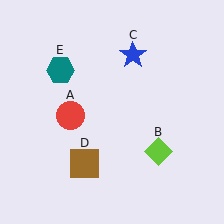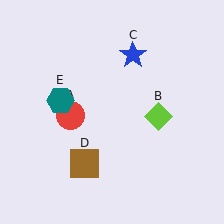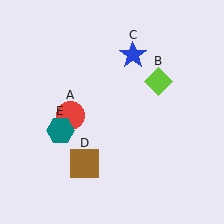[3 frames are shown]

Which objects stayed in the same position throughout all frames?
Red circle (object A) and blue star (object C) and brown square (object D) remained stationary.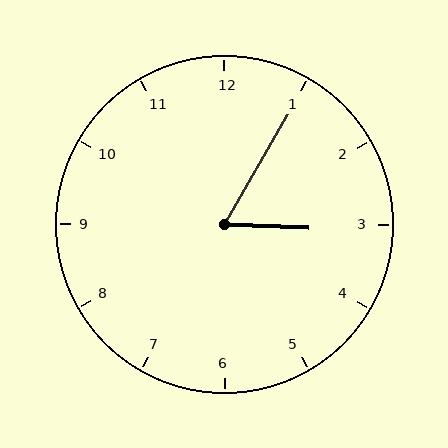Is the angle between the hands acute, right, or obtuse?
It is acute.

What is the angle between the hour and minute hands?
Approximately 62 degrees.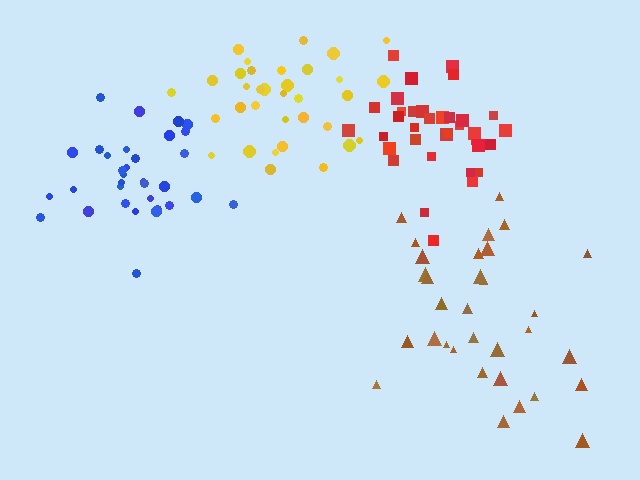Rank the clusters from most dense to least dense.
red, blue, yellow, brown.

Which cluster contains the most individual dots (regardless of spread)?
Red (35).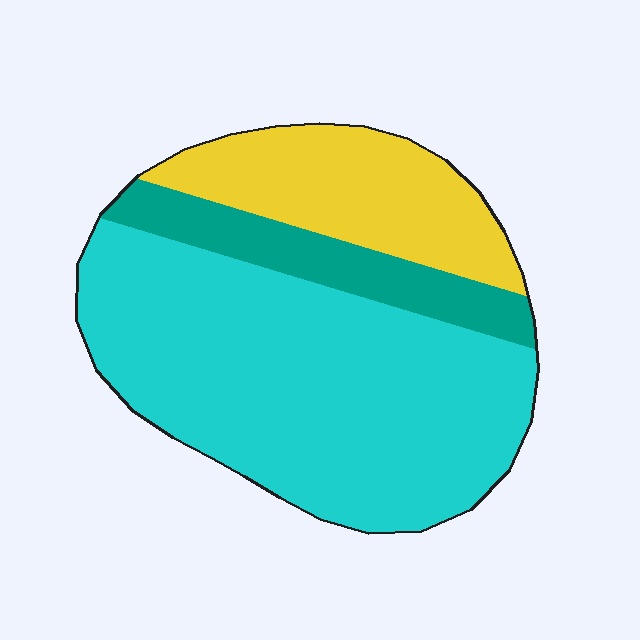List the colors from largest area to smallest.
From largest to smallest: cyan, yellow, teal.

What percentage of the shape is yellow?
Yellow takes up about one quarter (1/4) of the shape.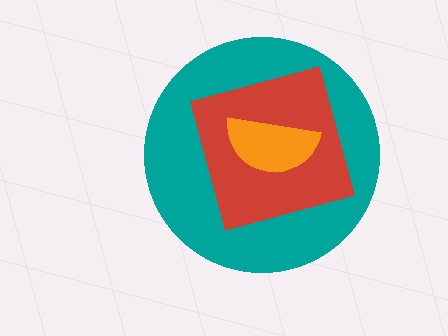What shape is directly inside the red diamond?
The orange semicircle.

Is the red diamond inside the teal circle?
Yes.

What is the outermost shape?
The teal circle.